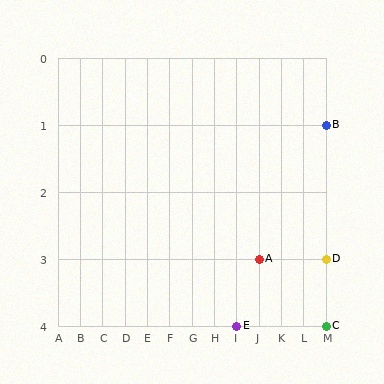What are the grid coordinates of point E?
Point E is at grid coordinates (I, 4).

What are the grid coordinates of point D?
Point D is at grid coordinates (M, 3).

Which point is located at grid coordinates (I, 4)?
Point E is at (I, 4).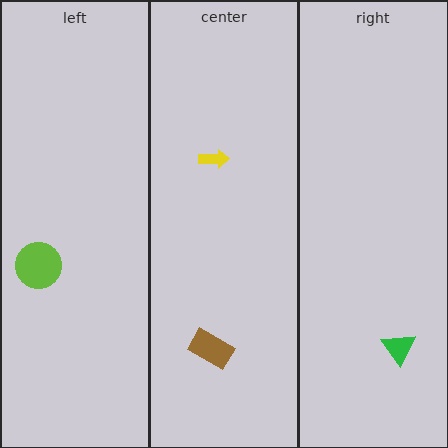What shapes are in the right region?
The green triangle.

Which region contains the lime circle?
The left region.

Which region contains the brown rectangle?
The center region.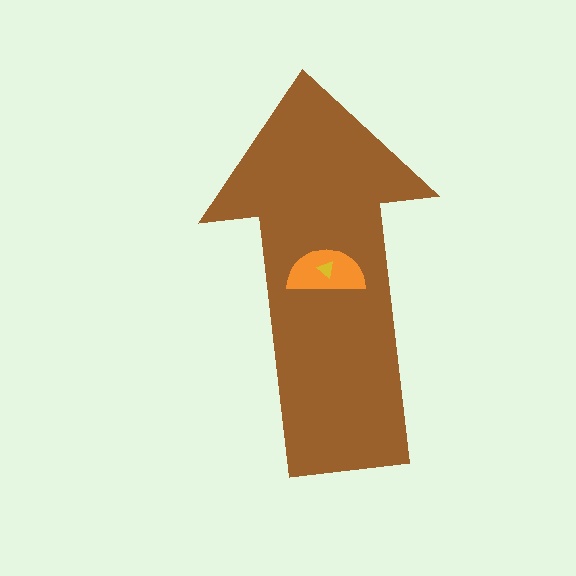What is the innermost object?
The yellow triangle.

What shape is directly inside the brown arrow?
The orange semicircle.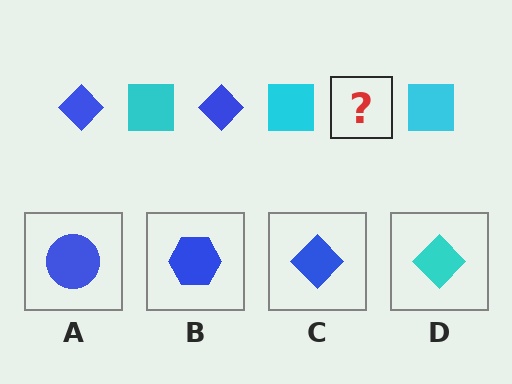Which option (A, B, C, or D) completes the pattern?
C.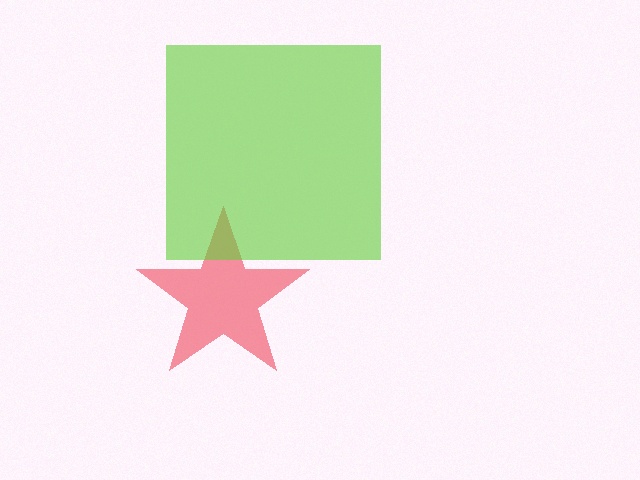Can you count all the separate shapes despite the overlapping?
Yes, there are 2 separate shapes.